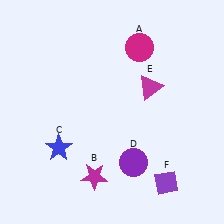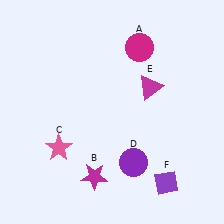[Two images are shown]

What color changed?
The star (C) changed from blue in Image 1 to pink in Image 2.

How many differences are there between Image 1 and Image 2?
There is 1 difference between the two images.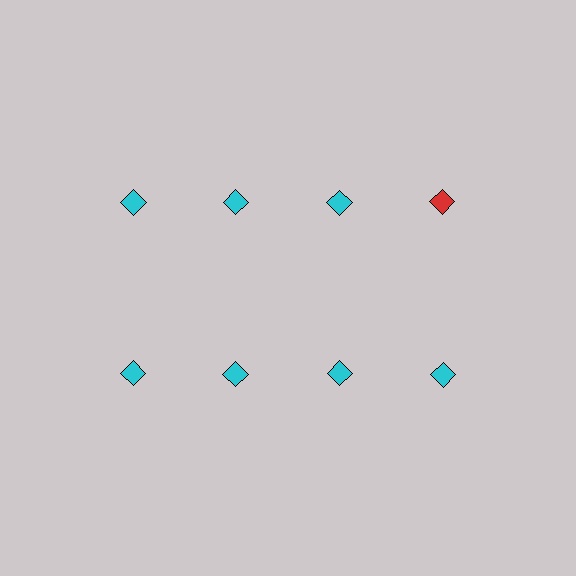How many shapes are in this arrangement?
There are 8 shapes arranged in a grid pattern.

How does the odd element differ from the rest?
It has a different color: red instead of cyan.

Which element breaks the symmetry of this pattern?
The red diamond in the top row, second from right column breaks the symmetry. All other shapes are cyan diamonds.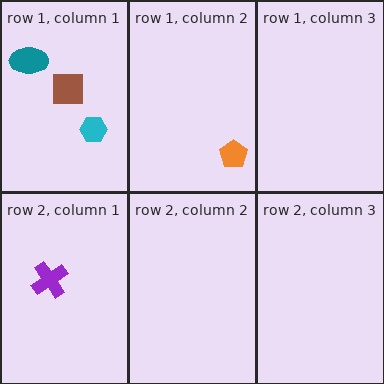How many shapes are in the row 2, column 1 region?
1.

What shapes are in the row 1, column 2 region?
The orange pentagon.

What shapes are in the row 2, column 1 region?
The purple cross.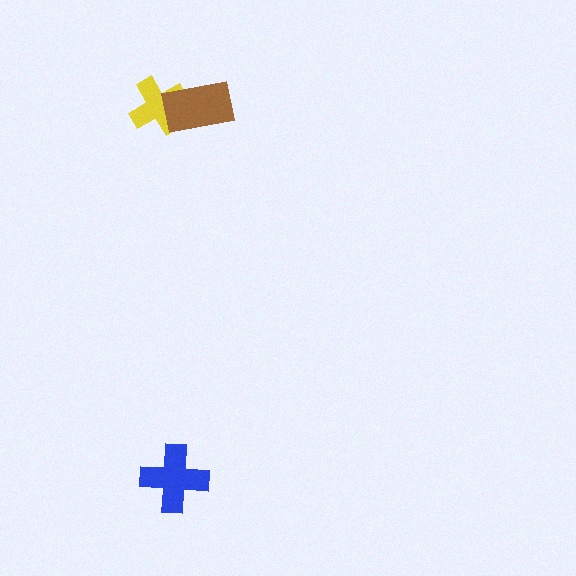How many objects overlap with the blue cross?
0 objects overlap with the blue cross.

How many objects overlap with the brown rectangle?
1 object overlaps with the brown rectangle.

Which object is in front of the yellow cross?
The brown rectangle is in front of the yellow cross.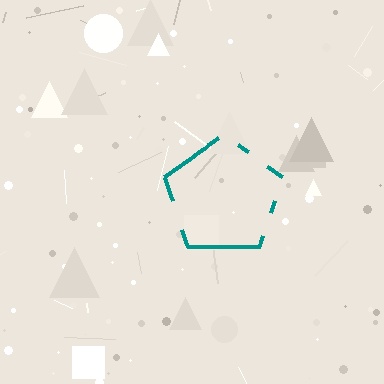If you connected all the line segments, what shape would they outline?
They would outline a pentagon.